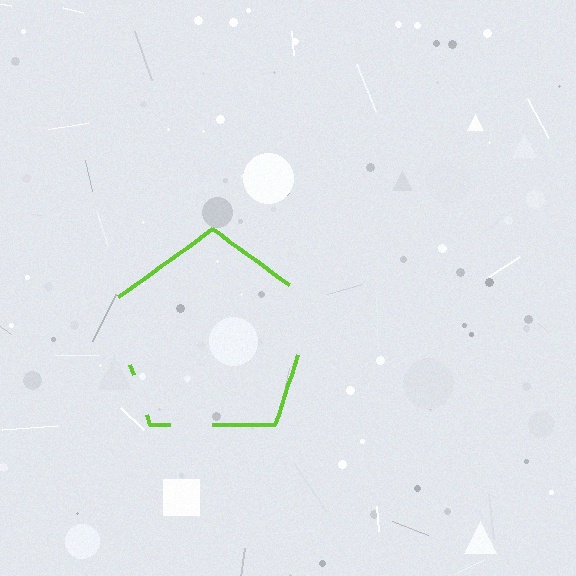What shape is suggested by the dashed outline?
The dashed outline suggests a pentagon.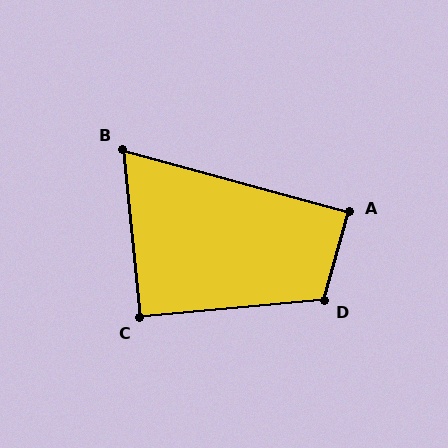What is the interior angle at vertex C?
Approximately 90 degrees (approximately right).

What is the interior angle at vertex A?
Approximately 90 degrees (approximately right).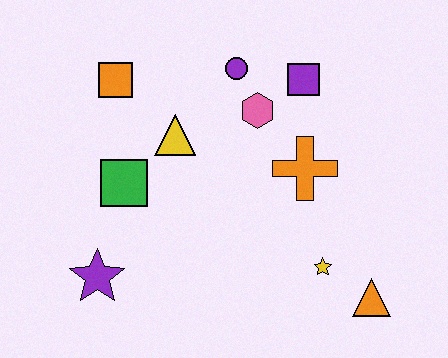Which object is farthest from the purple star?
The purple square is farthest from the purple star.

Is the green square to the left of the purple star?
No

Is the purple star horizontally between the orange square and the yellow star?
No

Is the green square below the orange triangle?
No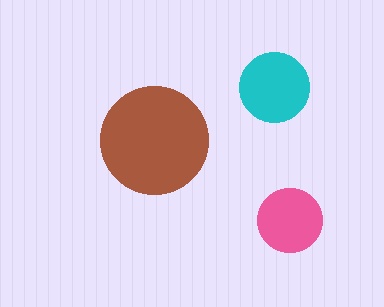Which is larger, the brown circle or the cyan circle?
The brown one.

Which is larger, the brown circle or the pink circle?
The brown one.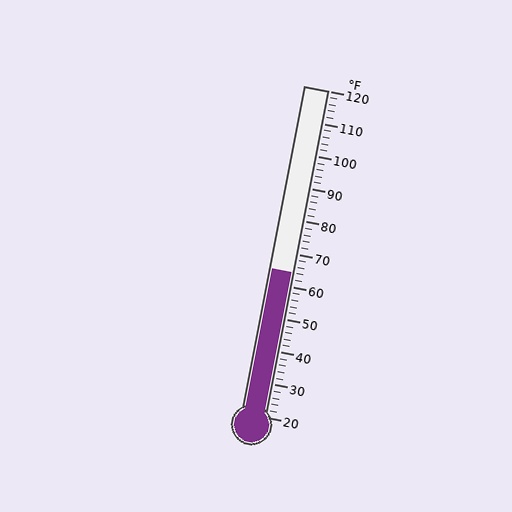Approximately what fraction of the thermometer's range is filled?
The thermometer is filled to approximately 45% of its range.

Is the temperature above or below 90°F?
The temperature is below 90°F.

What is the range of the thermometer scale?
The thermometer scale ranges from 20°F to 120°F.